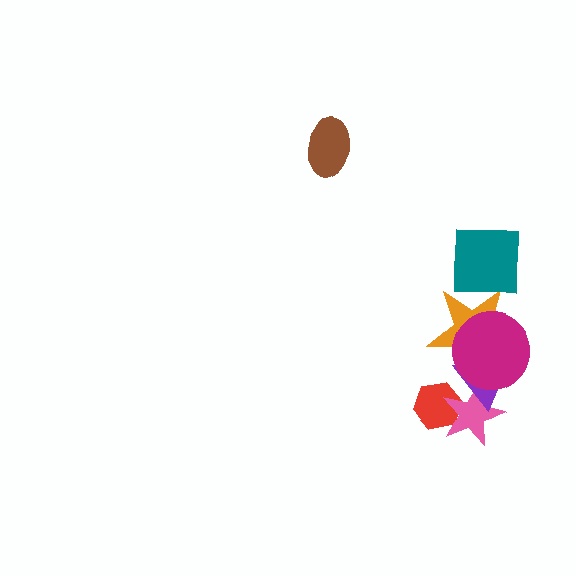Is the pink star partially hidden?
Yes, it is partially covered by another shape.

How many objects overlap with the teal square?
1 object overlaps with the teal square.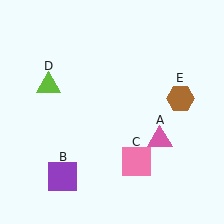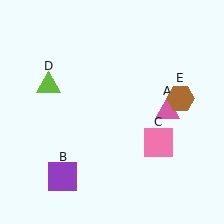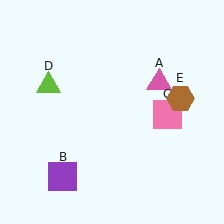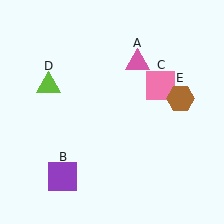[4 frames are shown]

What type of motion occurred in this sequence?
The pink triangle (object A), pink square (object C) rotated counterclockwise around the center of the scene.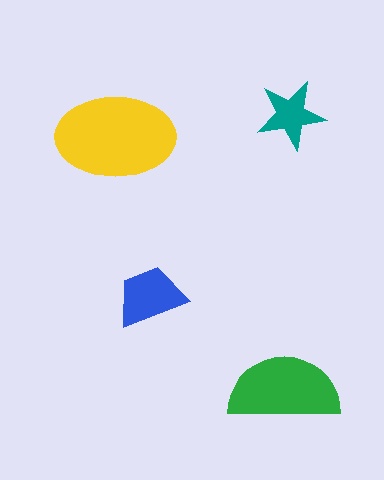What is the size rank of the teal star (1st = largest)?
4th.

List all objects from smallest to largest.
The teal star, the blue trapezoid, the green semicircle, the yellow ellipse.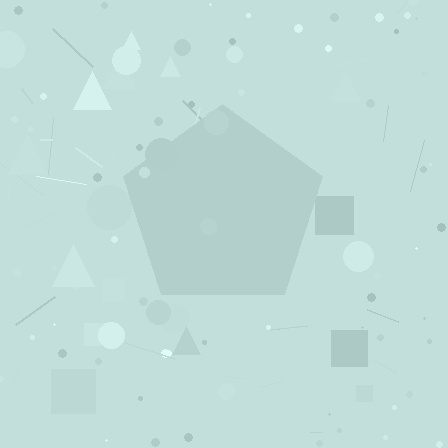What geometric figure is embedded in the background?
A pentagon is embedded in the background.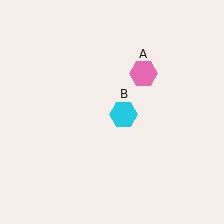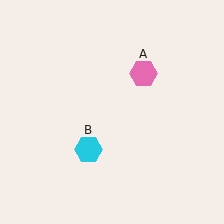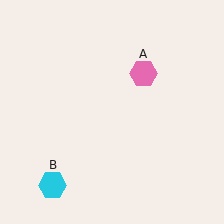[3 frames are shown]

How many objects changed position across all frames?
1 object changed position: cyan hexagon (object B).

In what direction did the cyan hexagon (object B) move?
The cyan hexagon (object B) moved down and to the left.